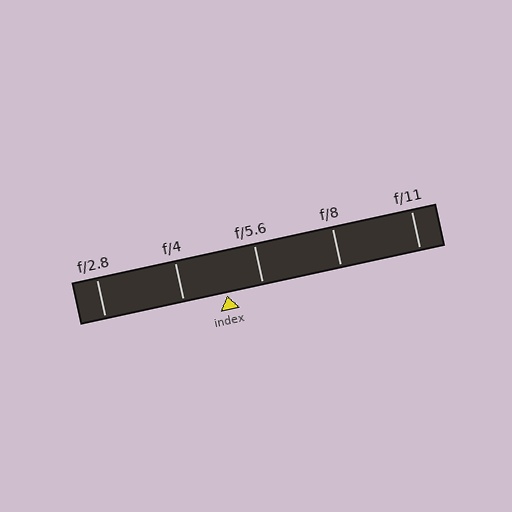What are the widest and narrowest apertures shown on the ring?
The widest aperture shown is f/2.8 and the narrowest is f/11.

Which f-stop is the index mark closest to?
The index mark is closest to f/5.6.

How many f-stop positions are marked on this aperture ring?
There are 5 f-stop positions marked.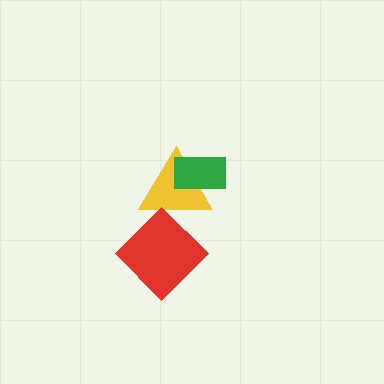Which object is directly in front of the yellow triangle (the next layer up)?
The green rectangle is directly in front of the yellow triangle.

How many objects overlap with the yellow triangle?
2 objects overlap with the yellow triangle.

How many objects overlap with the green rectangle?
1 object overlaps with the green rectangle.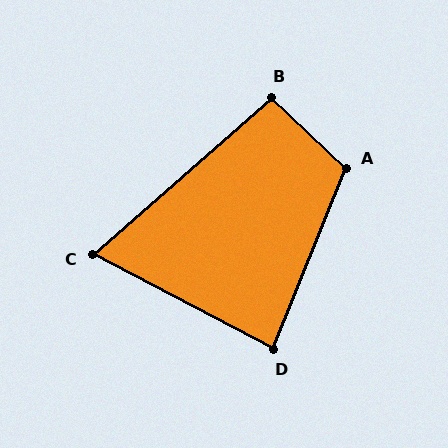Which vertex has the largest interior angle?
A, at approximately 111 degrees.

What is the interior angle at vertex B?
Approximately 96 degrees (obtuse).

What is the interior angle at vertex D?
Approximately 84 degrees (acute).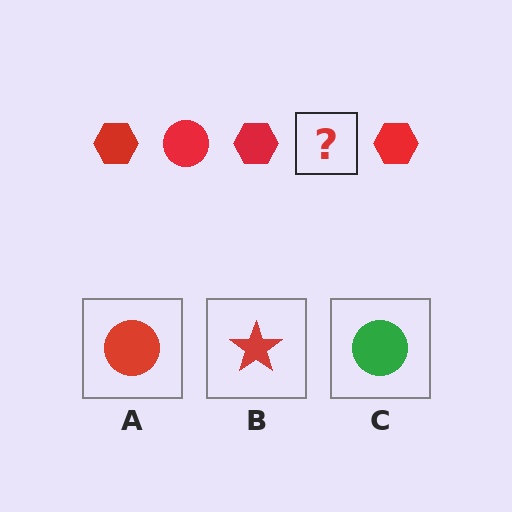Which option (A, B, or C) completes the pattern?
A.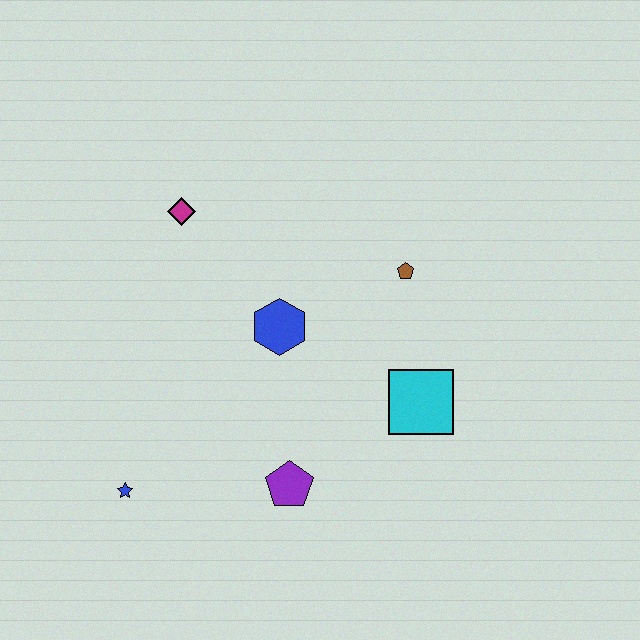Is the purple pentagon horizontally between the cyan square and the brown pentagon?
No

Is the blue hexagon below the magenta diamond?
Yes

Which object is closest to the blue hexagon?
The brown pentagon is closest to the blue hexagon.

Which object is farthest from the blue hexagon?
The blue star is farthest from the blue hexagon.